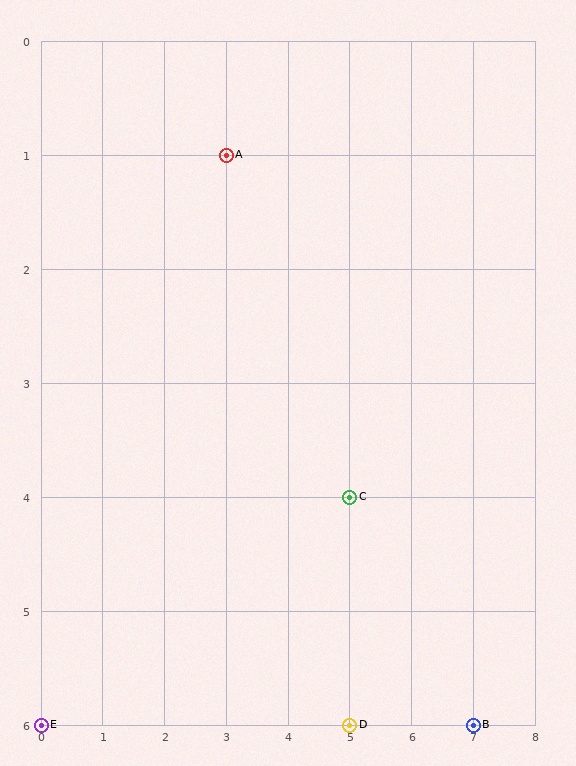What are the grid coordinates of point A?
Point A is at grid coordinates (3, 1).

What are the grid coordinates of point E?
Point E is at grid coordinates (0, 6).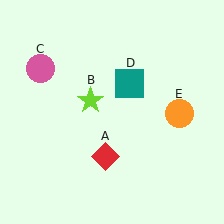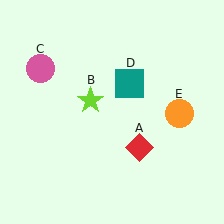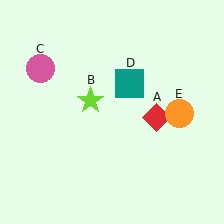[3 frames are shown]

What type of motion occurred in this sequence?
The red diamond (object A) rotated counterclockwise around the center of the scene.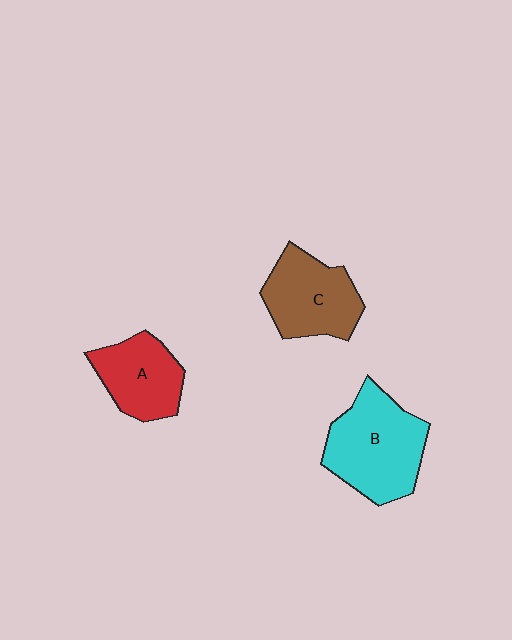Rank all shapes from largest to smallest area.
From largest to smallest: B (cyan), C (brown), A (red).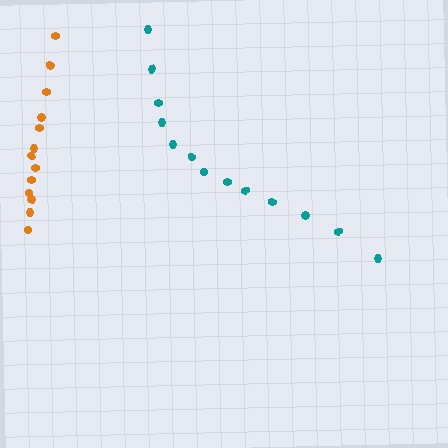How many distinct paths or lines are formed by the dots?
There are 2 distinct paths.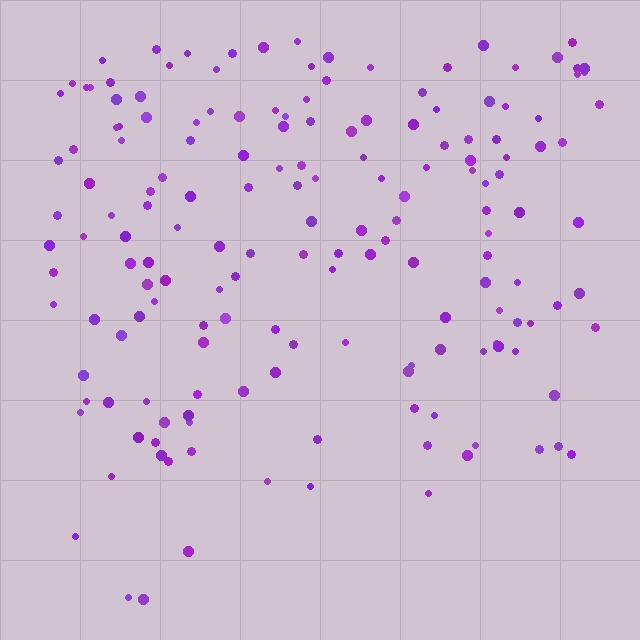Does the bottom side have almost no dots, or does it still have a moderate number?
Still a moderate number, just noticeably fewer than the top.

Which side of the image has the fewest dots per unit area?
The bottom.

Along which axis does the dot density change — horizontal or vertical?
Vertical.